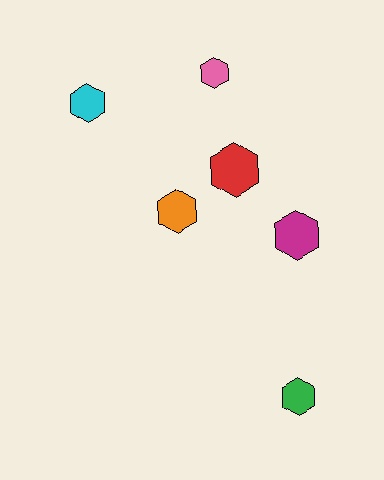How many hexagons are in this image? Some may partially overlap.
There are 6 hexagons.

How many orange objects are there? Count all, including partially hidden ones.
There is 1 orange object.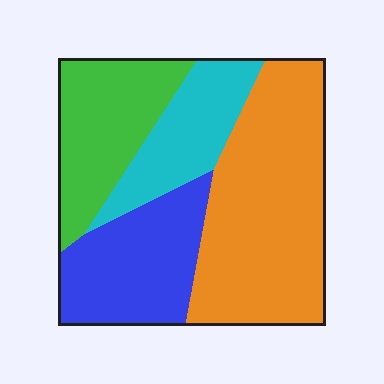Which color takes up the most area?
Orange, at roughly 40%.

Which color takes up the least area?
Cyan, at roughly 15%.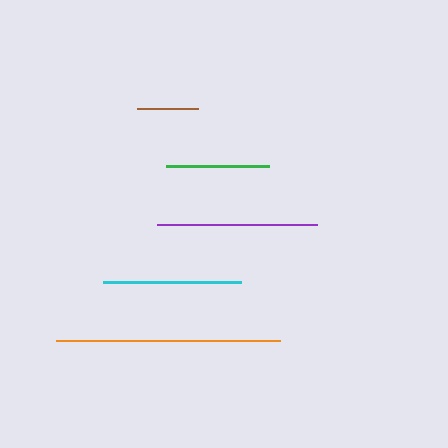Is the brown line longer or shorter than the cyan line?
The cyan line is longer than the brown line.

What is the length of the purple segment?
The purple segment is approximately 161 pixels long.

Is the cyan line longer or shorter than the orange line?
The orange line is longer than the cyan line.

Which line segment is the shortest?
The brown line is the shortest at approximately 60 pixels.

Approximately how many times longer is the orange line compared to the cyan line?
The orange line is approximately 1.6 times the length of the cyan line.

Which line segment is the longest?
The orange line is the longest at approximately 224 pixels.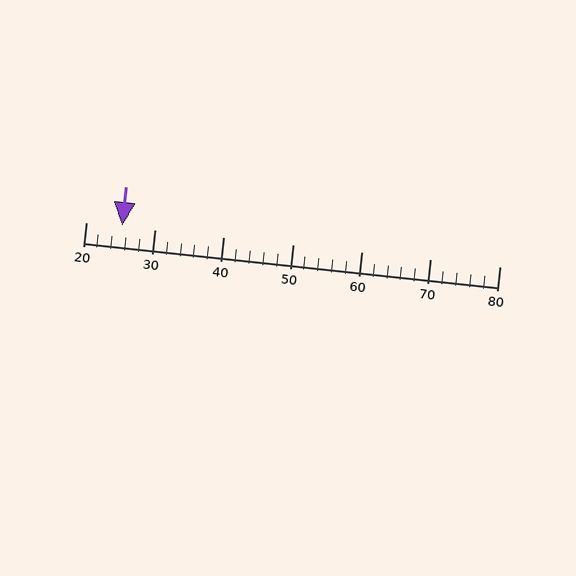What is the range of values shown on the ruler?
The ruler shows values from 20 to 80.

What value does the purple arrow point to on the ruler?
The purple arrow points to approximately 25.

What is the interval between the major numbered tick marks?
The major tick marks are spaced 10 units apart.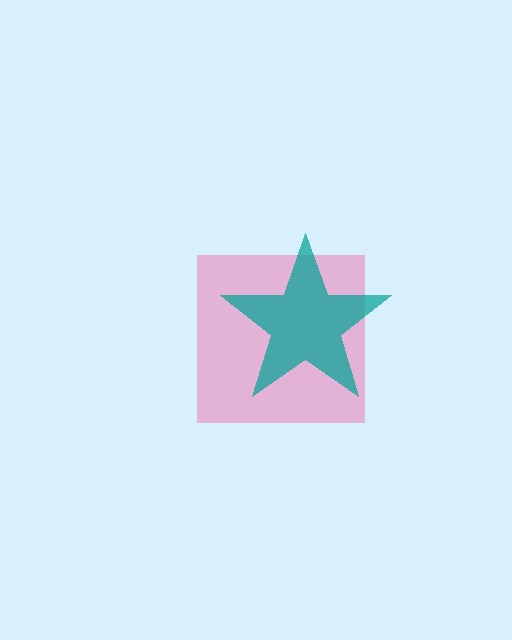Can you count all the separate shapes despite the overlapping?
Yes, there are 2 separate shapes.